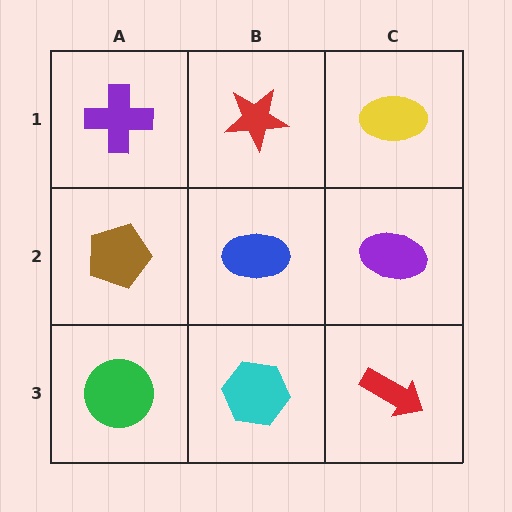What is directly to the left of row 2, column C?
A blue ellipse.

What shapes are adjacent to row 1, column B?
A blue ellipse (row 2, column B), a purple cross (row 1, column A), a yellow ellipse (row 1, column C).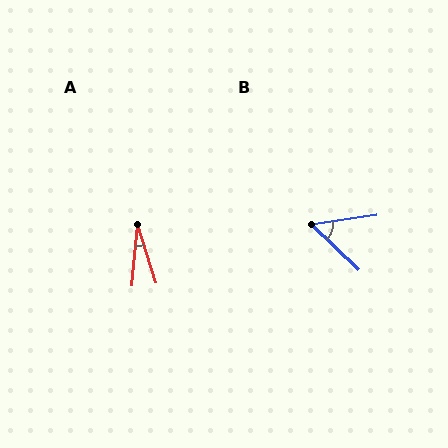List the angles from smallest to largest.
A (23°), B (51°).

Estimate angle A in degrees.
Approximately 23 degrees.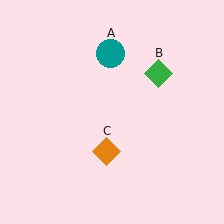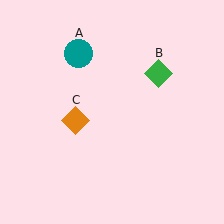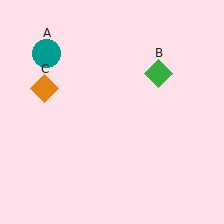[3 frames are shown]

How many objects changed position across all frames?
2 objects changed position: teal circle (object A), orange diamond (object C).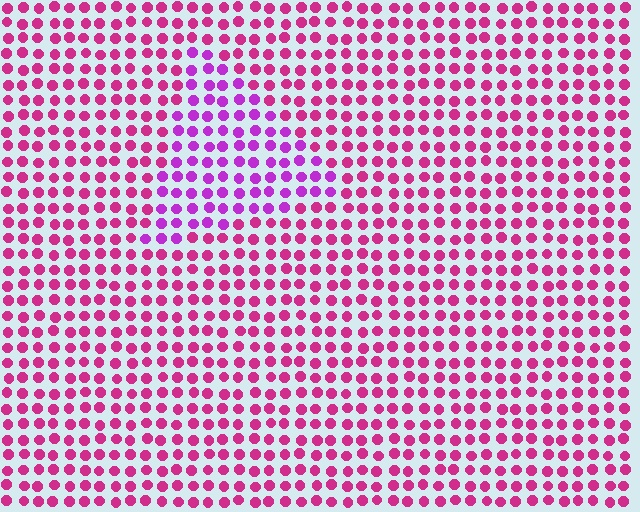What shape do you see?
I see a triangle.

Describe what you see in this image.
The image is filled with small magenta elements in a uniform arrangement. A triangle-shaped region is visible where the elements are tinted to a slightly different hue, forming a subtle color boundary.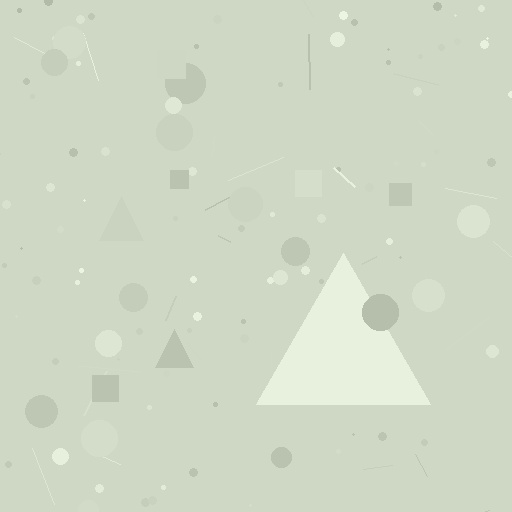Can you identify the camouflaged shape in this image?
The camouflaged shape is a triangle.